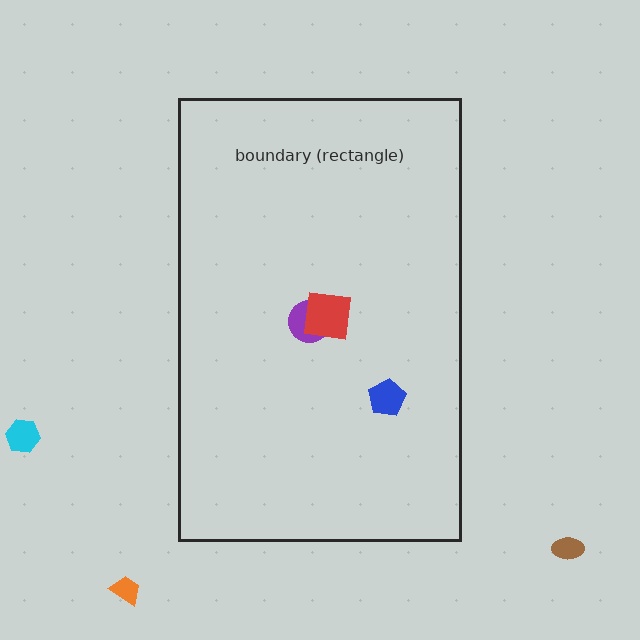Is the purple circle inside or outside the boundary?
Inside.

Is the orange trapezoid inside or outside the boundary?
Outside.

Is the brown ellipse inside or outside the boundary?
Outside.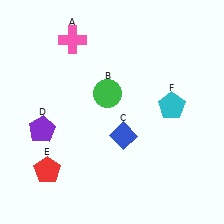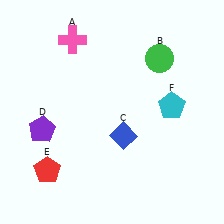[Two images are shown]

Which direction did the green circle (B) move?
The green circle (B) moved right.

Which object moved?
The green circle (B) moved right.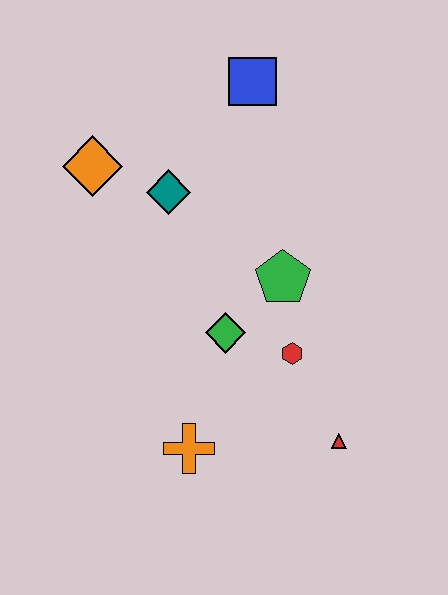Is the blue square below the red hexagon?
No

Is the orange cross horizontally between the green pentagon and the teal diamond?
Yes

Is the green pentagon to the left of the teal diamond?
No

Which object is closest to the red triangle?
The red hexagon is closest to the red triangle.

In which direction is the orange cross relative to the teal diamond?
The orange cross is below the teal diamond.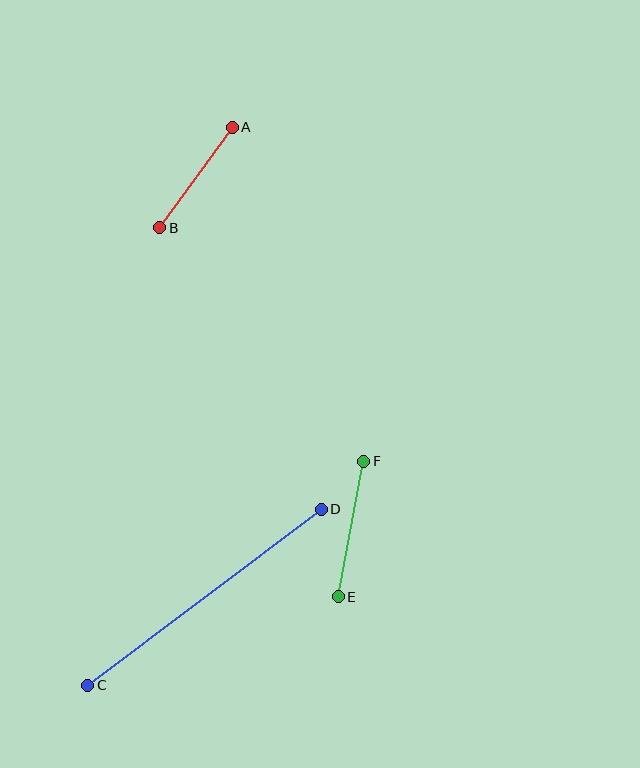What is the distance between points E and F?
The distance is approximately 138 pixels.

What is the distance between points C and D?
The distance is approximately 292 pixels.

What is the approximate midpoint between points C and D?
The midpoint is at approximately (205, 597) pixels.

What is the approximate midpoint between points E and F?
The midpoint is at approximately (351, 529) pixels.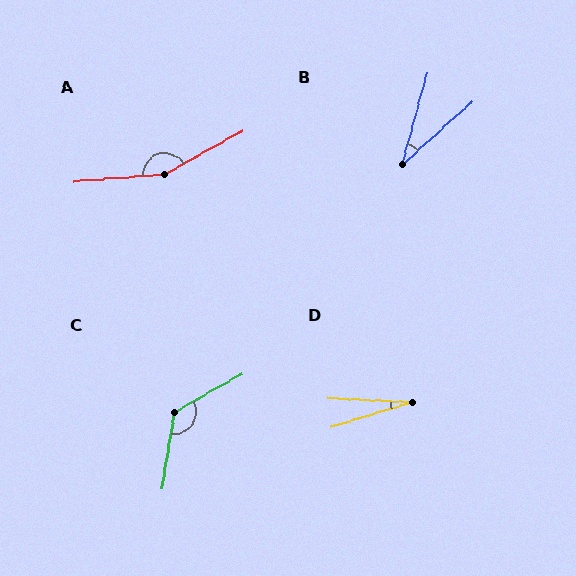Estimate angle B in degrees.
Approximately 32 degrees.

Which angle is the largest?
A, at approximately 155 degrees.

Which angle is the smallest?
D, at approximately 20 degrees.